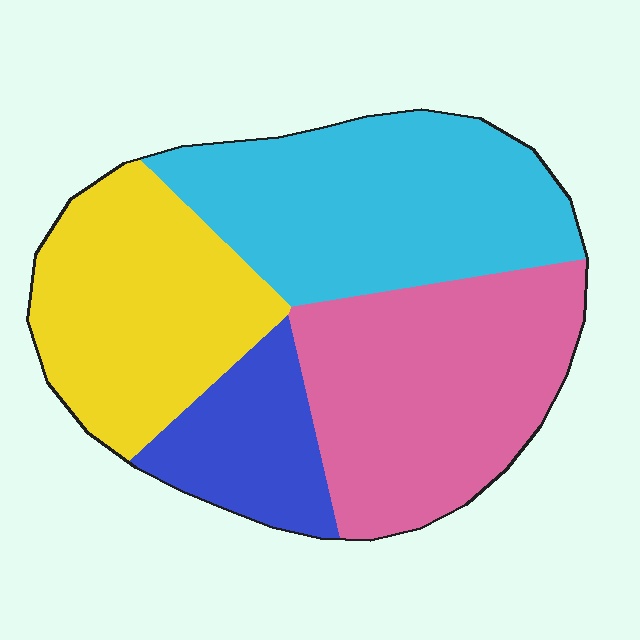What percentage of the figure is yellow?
Yellow takes up about one quarter (1/4) of the figure.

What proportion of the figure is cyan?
Cyan takes up between a sixth and a third of the figure.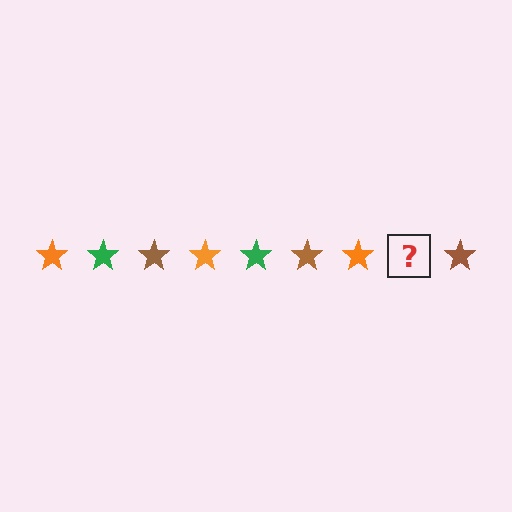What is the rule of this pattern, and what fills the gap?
The rule is that the pattern cycles through orange, green, brown stars. The gap should be filled with a green star.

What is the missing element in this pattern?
The missing element is a green star.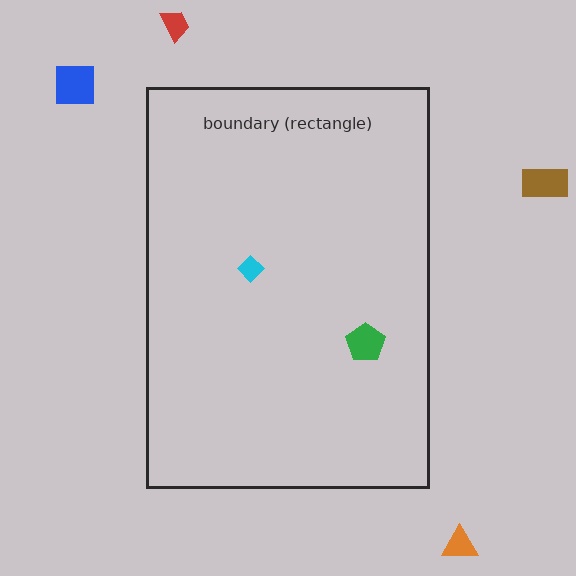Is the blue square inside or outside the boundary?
Outside.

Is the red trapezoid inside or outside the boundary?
Outside.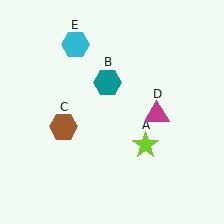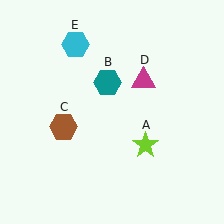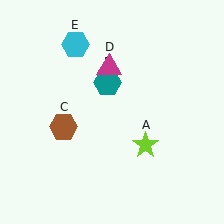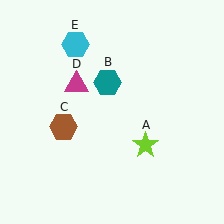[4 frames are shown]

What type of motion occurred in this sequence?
The magenta triangle (object D) rotated counterclockwise around the center of the scene.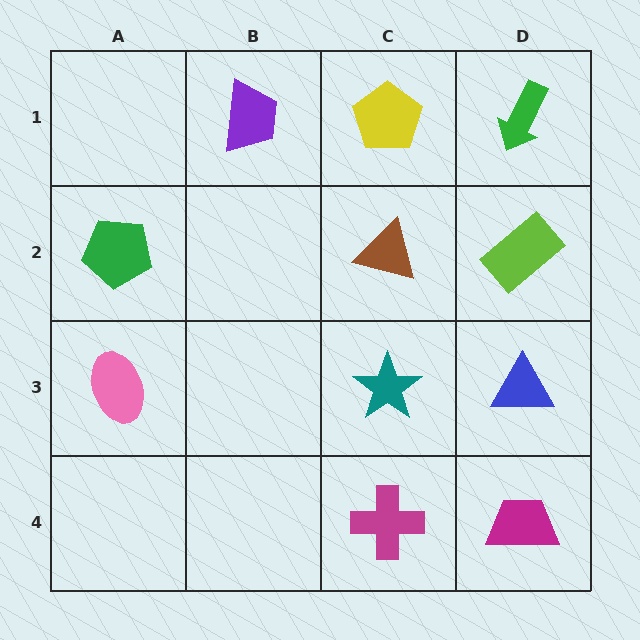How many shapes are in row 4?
2 shapes.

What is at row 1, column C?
A yellow pentagon.